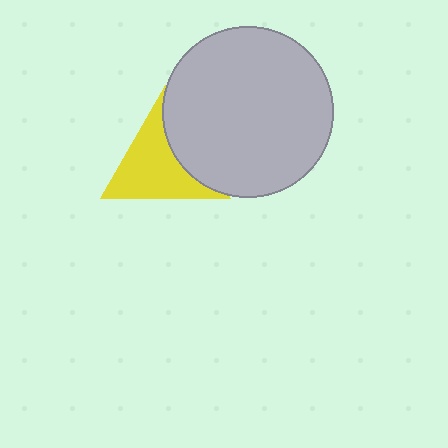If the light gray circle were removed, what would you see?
You would see the complete yellow triangle.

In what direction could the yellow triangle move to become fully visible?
The yellow triangle could move left. That would shift it out from behind the light gray circle entirely.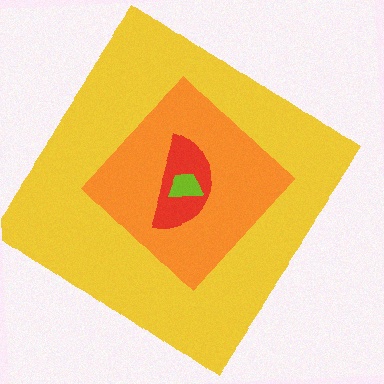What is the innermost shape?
The lime trapezoid.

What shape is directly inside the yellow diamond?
The orange diamond.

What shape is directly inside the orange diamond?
The red semicircle.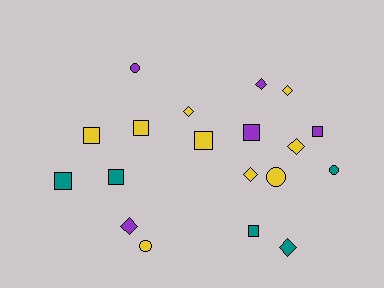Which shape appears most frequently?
Square, with 8 objects.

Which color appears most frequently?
Yellow, with 9 objects.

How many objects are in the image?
There are 19 objects.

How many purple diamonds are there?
There are 2 purple diamonds.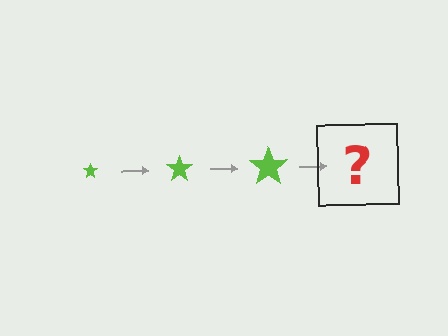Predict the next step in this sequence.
The next step is a lime star, larger than the previous one.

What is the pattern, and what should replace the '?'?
The pattern is that the star gets progressively larger each step. The '?' should be a lime star, larger than the previous one.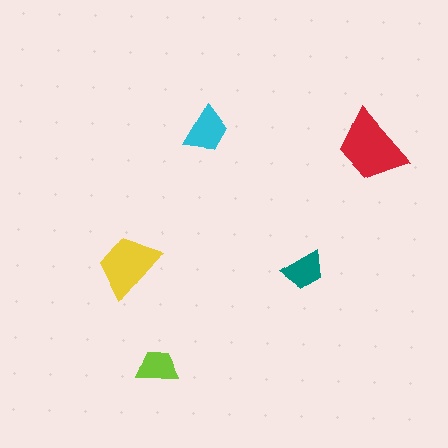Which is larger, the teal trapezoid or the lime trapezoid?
The teal one.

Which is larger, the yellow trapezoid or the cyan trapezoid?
The yellow one.